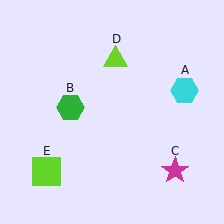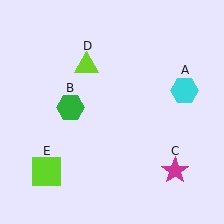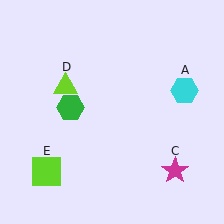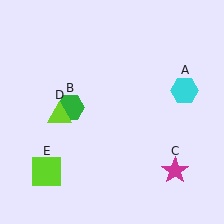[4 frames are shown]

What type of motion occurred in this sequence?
The lime triangle (object D) rotated counterclockwise around the center of the scene.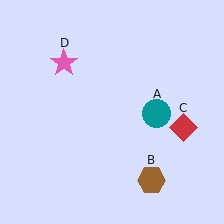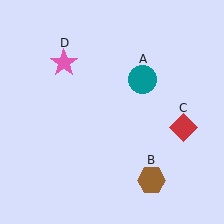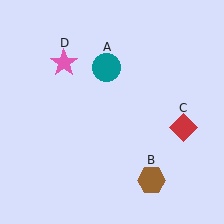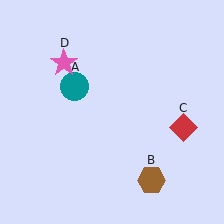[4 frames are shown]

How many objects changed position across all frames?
1 object changed position: teal circle (object A).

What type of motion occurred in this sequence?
The teal circle (object A) rotated counterclockwise around the center of the scene.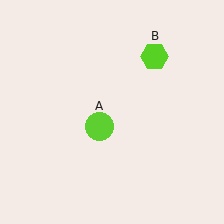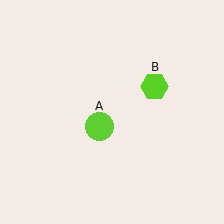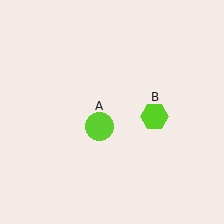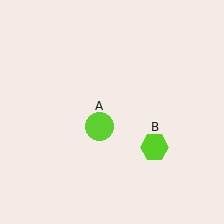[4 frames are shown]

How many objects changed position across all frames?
1 object changed position: lime hexagon (object B).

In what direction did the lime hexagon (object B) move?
The lime hexagon (object B) moved down.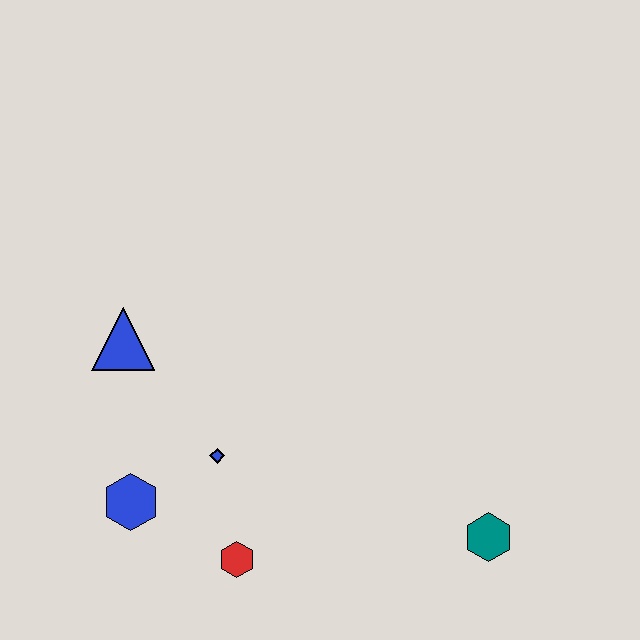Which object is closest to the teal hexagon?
The red hexagon is closest to the teal hexagon.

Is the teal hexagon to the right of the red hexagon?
Yes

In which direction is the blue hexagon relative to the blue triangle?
The blue hexagon is below the blue triangle.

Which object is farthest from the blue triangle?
The teal hexagon is farthest from the blue triangle.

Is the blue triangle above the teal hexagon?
Yes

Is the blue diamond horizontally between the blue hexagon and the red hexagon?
Yes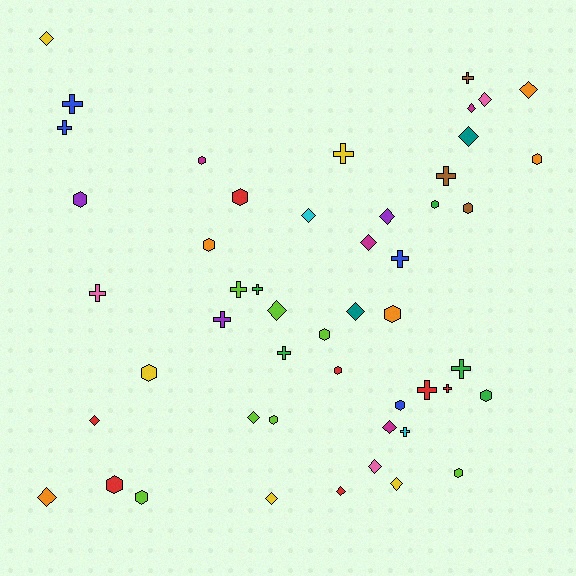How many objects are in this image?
There are 50 objects.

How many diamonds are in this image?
There are 18 diamonds.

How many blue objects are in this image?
There are 4 blue objects.